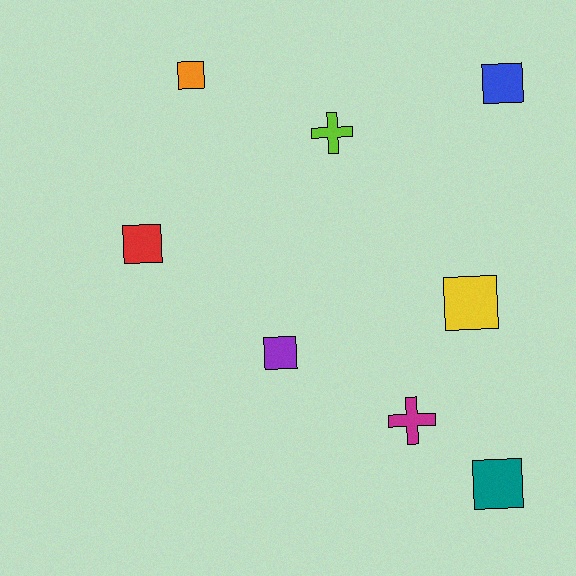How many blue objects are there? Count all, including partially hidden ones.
There is 1 blue object.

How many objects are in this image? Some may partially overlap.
There are 8 objects.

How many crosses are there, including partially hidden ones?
There are 2 crosses.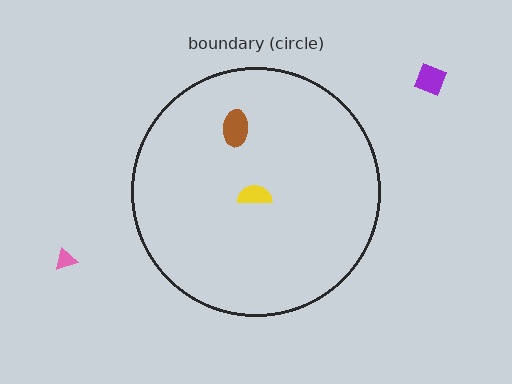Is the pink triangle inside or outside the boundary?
Outside.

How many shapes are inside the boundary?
2 inside, 2 outside.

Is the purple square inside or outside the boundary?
Outside.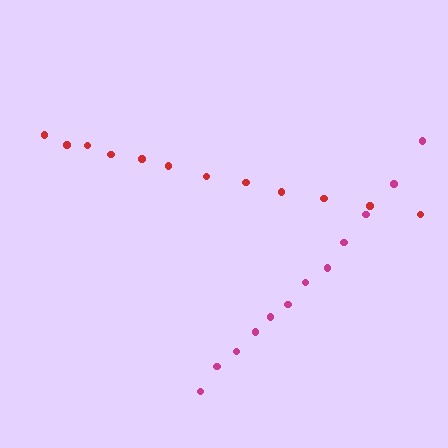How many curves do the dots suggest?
There are 2 distinct paths.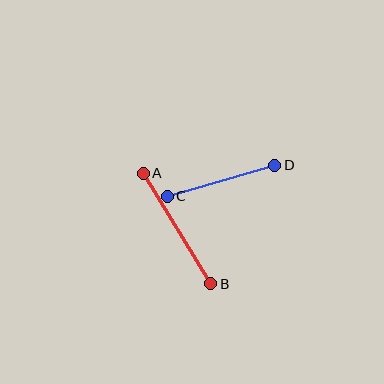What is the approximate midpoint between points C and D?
The midpoint is at approximately (221, 181) pixels.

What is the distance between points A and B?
The distance is approximately 129 pixels.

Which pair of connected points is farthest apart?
Points A and B are farthest apart.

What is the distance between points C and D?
The distance is approximately 112 pixels.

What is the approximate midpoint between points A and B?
The midpoint is at approximately (177, 228) pixels.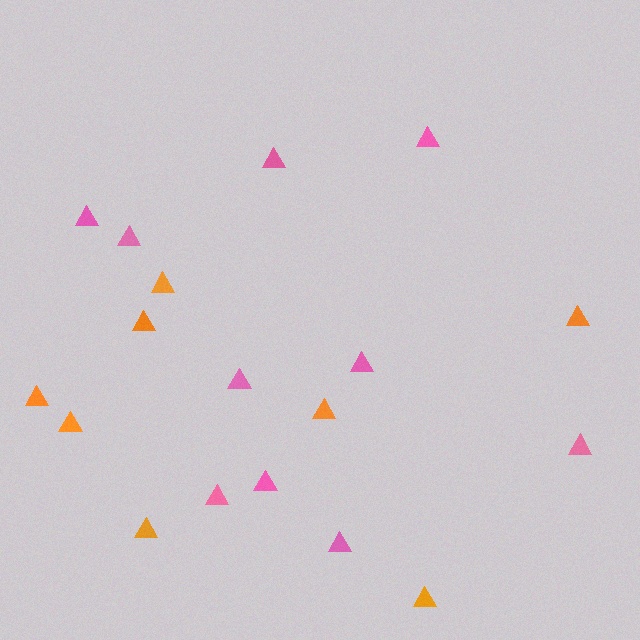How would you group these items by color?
There are 2 groups: one group of pink triangles (10) and one group of orange triangles (8).